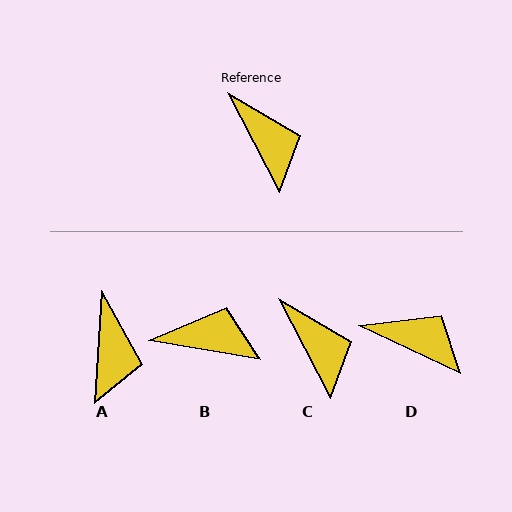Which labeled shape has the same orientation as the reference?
C.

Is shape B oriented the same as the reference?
No, it is off by about 53 degrees.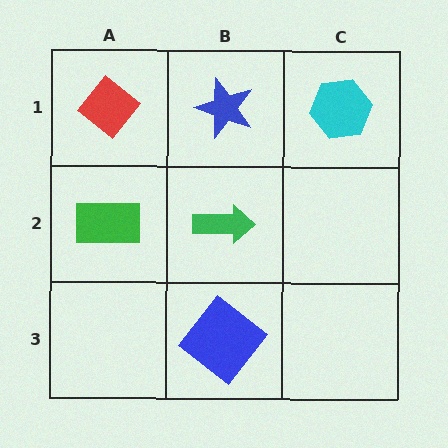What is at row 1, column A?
A red diamond.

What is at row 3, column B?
A blue diamond.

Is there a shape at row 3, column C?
No, that cell is empty.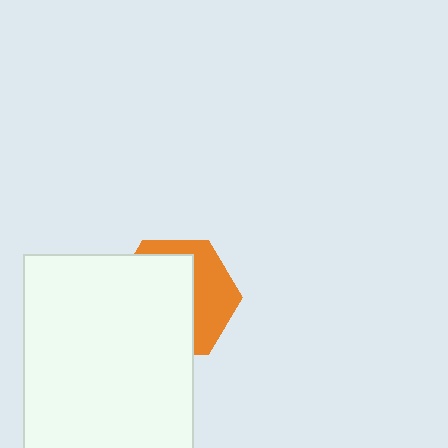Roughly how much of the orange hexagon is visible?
A small part of it is visible (roughly 39%).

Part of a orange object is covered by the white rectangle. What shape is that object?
It is a hexagon.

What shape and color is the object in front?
The object in front is a white rectangle.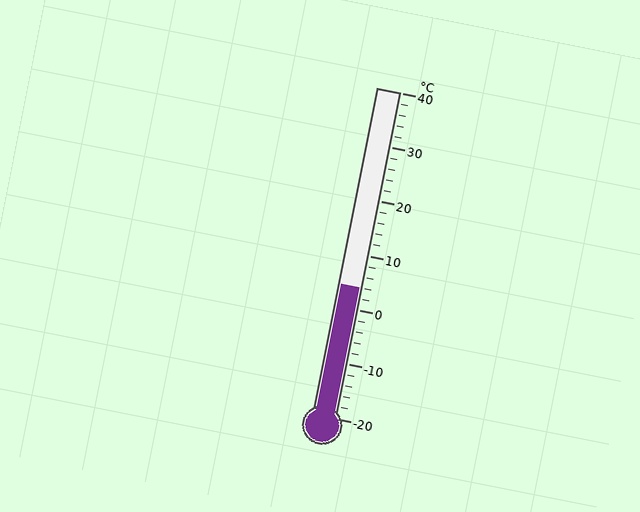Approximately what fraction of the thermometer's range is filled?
The thermometer is filled to approximately 40% of its range.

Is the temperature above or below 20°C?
The temperature is below 20°C.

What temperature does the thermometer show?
The thermometer shows approximately 4°C.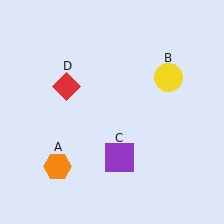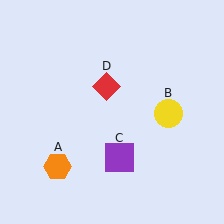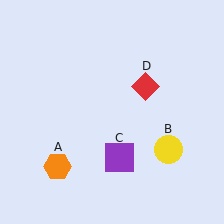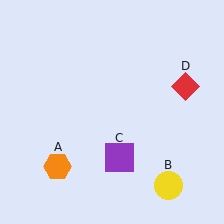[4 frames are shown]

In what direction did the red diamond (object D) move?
The red diamond (object D) moved right.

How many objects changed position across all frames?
2 objects changed position: yellow circle (object B), red diamond (object D).